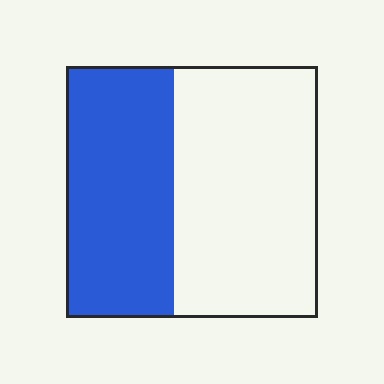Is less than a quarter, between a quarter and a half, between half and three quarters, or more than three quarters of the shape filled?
Between a quarter and a half.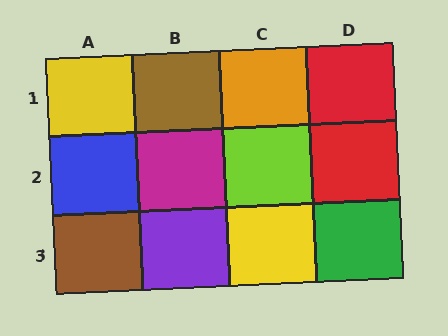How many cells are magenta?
1 cell is magenta.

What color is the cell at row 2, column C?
Lime.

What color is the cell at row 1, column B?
Brown.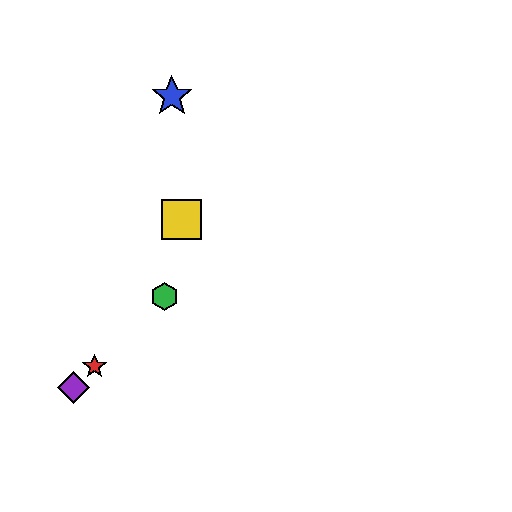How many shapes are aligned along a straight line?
3 shapes (the red star, the green hexagon, the purple diamond) are aligned along a straight line.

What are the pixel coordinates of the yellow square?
The yellow square is at (181, 220).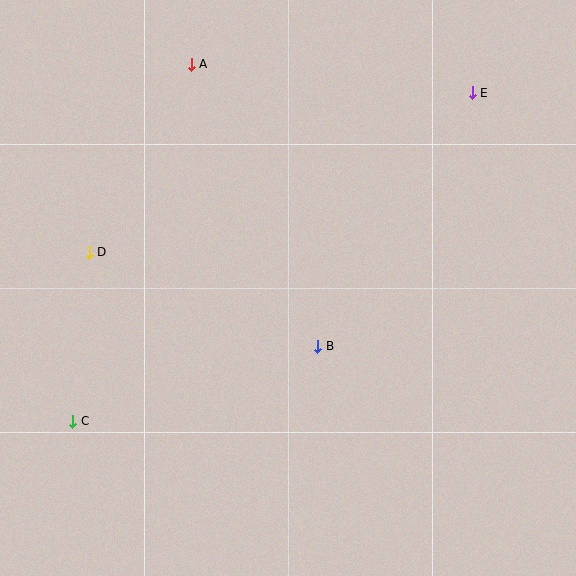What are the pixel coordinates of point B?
Point B is at (318, 346).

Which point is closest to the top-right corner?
Point E is closest to the top-right corner.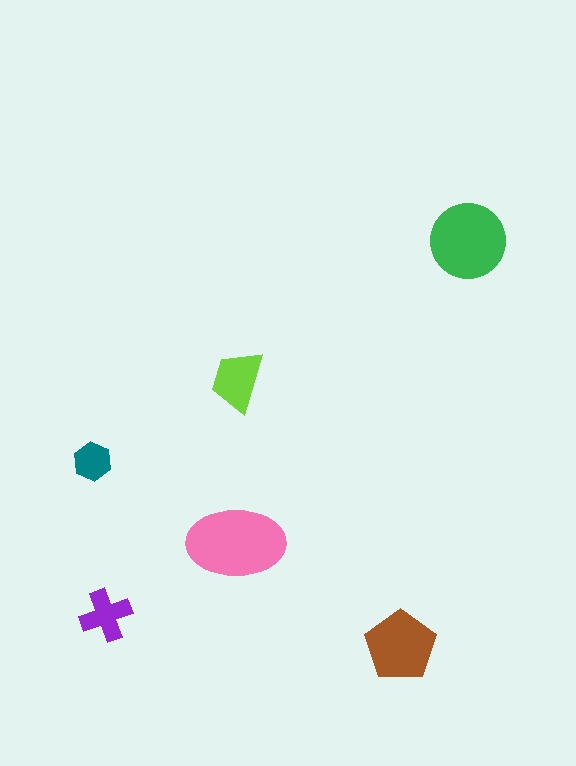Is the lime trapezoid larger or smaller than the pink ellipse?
Smaller.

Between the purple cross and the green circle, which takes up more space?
The green circle.